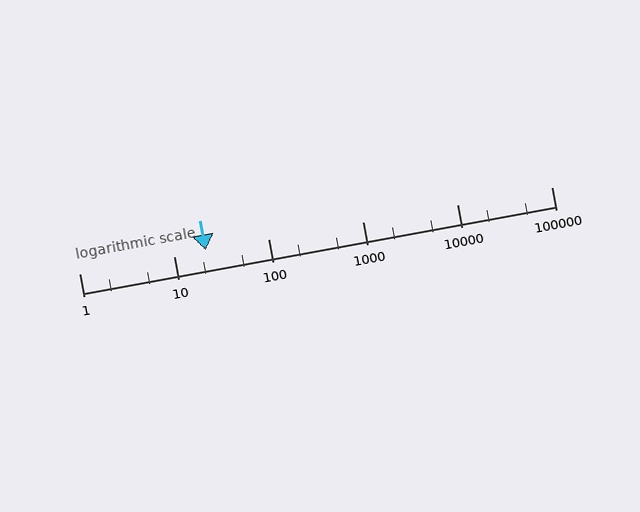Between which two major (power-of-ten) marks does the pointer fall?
The pointer is between 10 and 100.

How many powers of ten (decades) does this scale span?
The scale spans 5 decades, from 1 to 100000.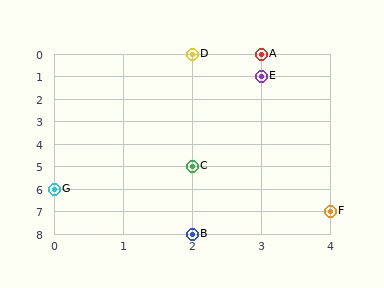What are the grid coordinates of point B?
Point B is at grid coordinates (2, 8).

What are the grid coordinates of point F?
Point F is at grid coordinates (4, 7).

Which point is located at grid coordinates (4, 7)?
Point F is at (4, 7).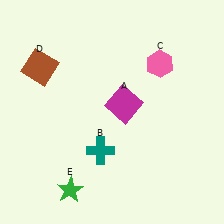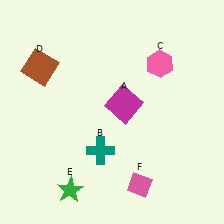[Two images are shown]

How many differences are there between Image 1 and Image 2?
There is 1 difference between the two images.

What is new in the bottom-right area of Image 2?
A pink diamond (F) was added in the bottom-right area of Image 2.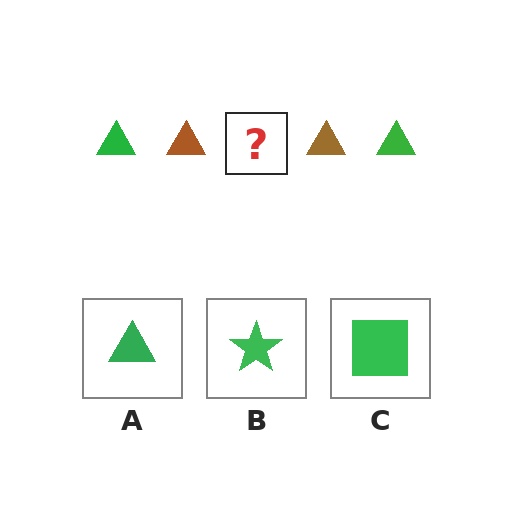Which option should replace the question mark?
Option A.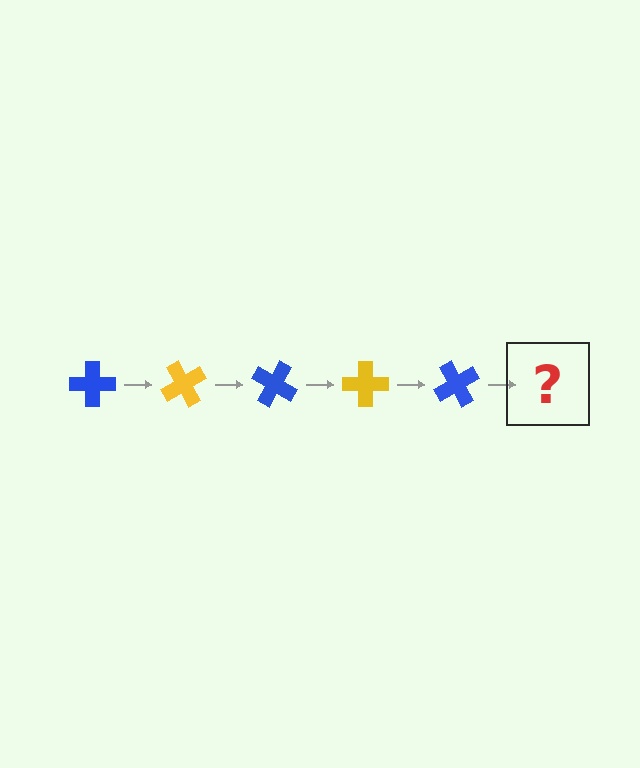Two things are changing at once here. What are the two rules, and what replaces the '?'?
The two rules are that it rotates 60 degrees each step and the color cycles through blue and yellow. The '?' should be a yellow cross, rotated 300 degrees from the start.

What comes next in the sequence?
The next element should be a yellow cross, rotated 300 degrees from the start.